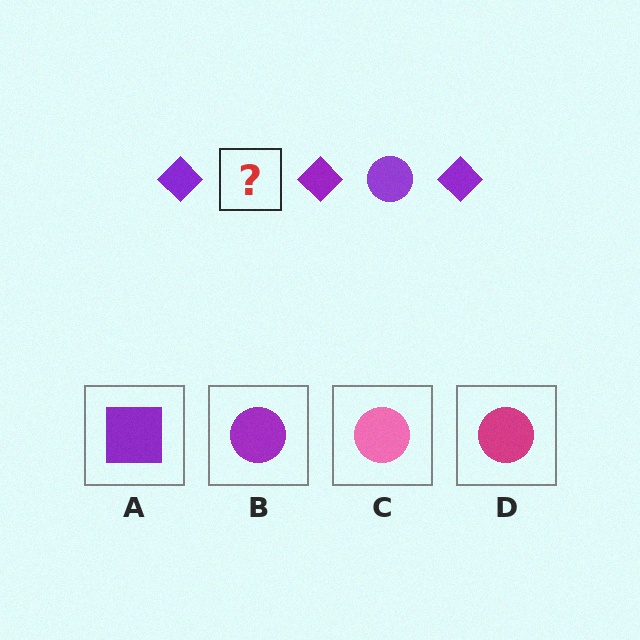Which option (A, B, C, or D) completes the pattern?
B.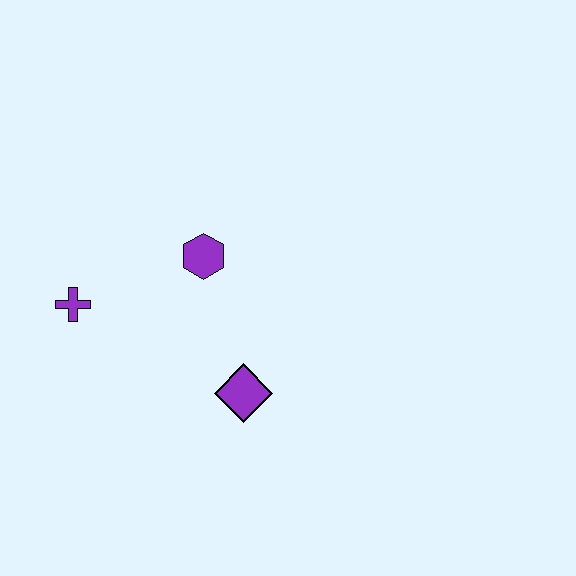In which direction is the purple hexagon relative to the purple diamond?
The purple hexagon is above the purple diamond.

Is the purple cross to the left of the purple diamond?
Yes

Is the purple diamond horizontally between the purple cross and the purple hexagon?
No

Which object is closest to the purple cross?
The purple hexagon is closest to the purple cross.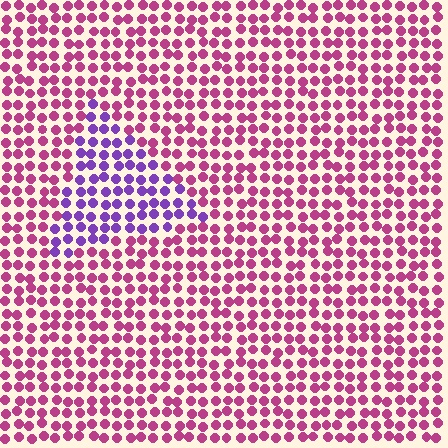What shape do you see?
I see a triangle.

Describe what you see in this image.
The image is filled with small magenta elements in a uniform arrangement. A triangle-shaped region is visible where the elements are tinted to a slightly different hue, forming a subtle color boundary.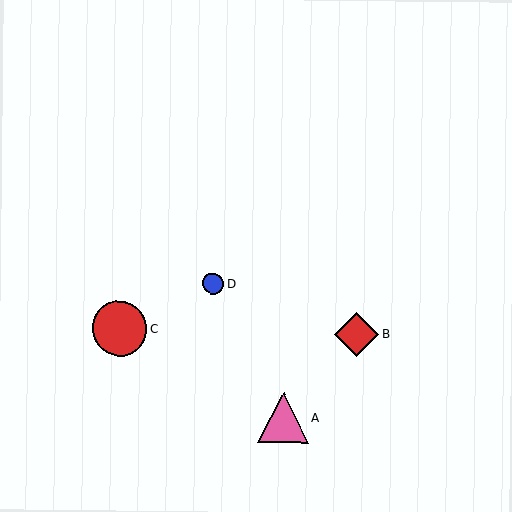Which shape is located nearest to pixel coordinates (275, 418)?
The pink triangle (labeled A) at (283, 418) is nearest to that location.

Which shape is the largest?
The red circle (labeled C) is the largest.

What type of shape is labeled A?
Shape A is a pink triangle.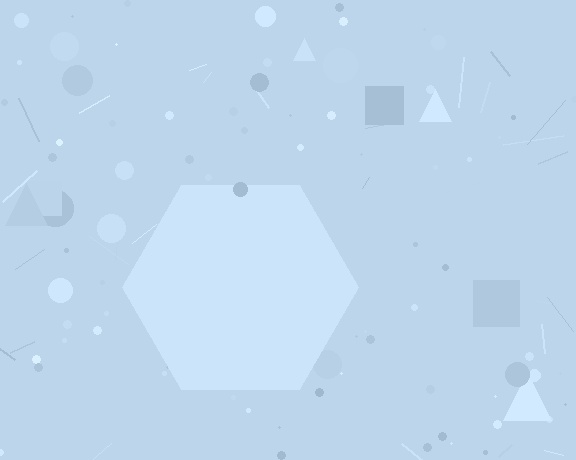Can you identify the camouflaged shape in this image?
The camouflaged shape is a hexagon.